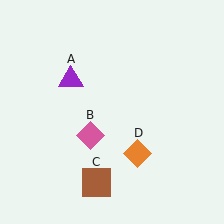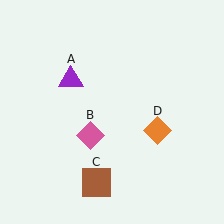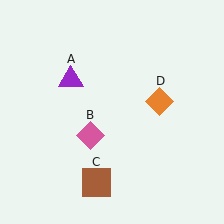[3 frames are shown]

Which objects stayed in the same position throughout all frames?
Purple triangle (object A) and pink diamond (object B) and brown square (object C) remained stationary.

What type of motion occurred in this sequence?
The orange diamond (object D) rotated counterclockwise around the center of the scene.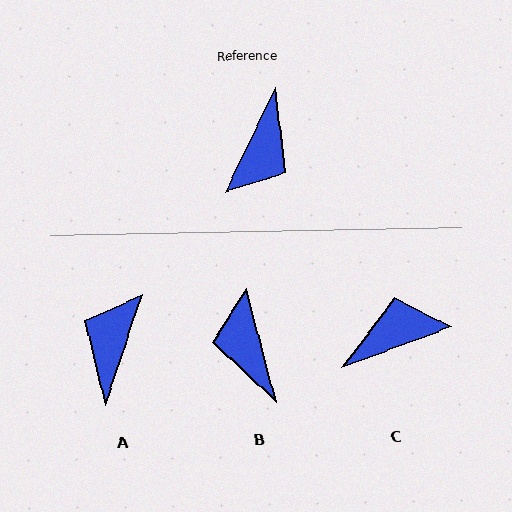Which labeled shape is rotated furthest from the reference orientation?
A, about 173 degrees away.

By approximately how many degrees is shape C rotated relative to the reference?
Approximately 136 degrees counter-clockwise.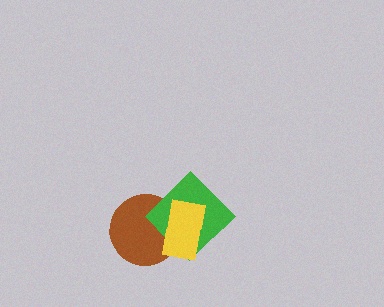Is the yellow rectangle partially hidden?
No, no other shape covers it.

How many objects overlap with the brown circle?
2 objects overlap with the brown circle.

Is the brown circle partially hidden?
Yes, it is partially covered by another shape.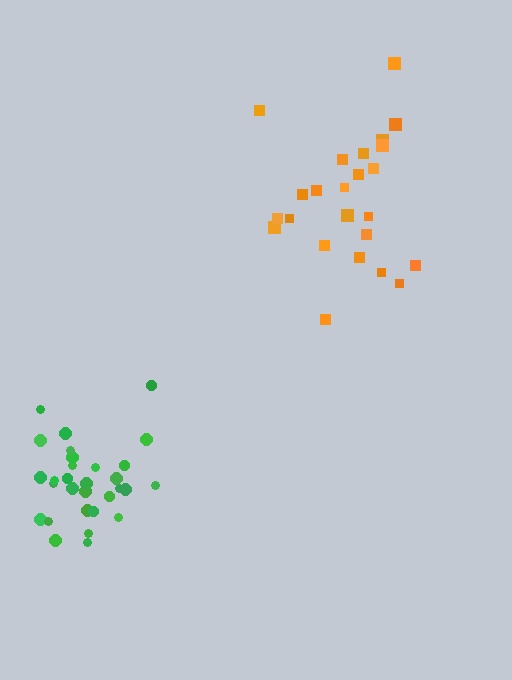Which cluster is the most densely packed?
Green.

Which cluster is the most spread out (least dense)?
Orange.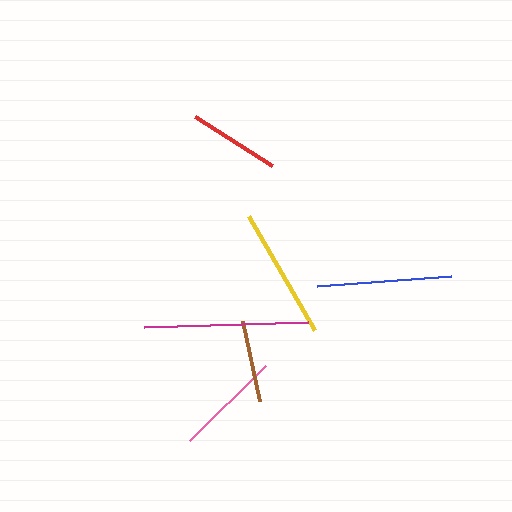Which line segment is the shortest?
The brown line is the shortest at approximately 82 pixels.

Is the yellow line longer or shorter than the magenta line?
The magenta line is longer than the yellow line.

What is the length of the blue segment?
The blue segment is approximately 134 pixels long.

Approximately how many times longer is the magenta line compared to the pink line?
The magenta line is approximately 1.5 times the length of the pink line.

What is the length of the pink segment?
The pink segment is approximately 107 pixels long.